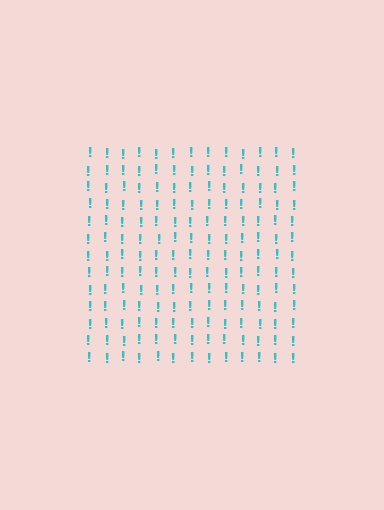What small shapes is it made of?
It is made of small exclamation marks.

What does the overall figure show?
The overall figure shows a square.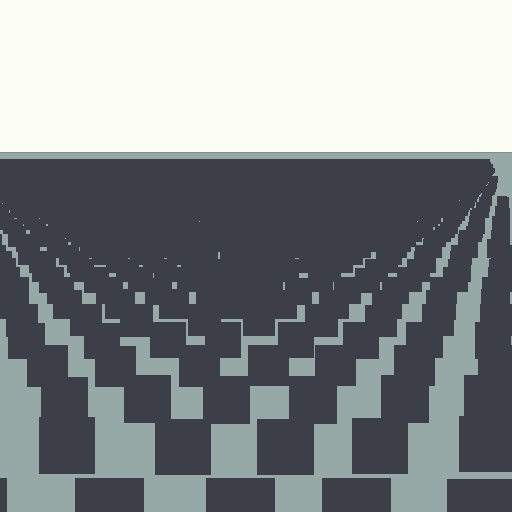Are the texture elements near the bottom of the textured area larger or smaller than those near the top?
Larger. Near the bottom, elements are closer to the viewer and appear at a bigger on-screen size.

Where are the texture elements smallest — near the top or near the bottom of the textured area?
Near the top.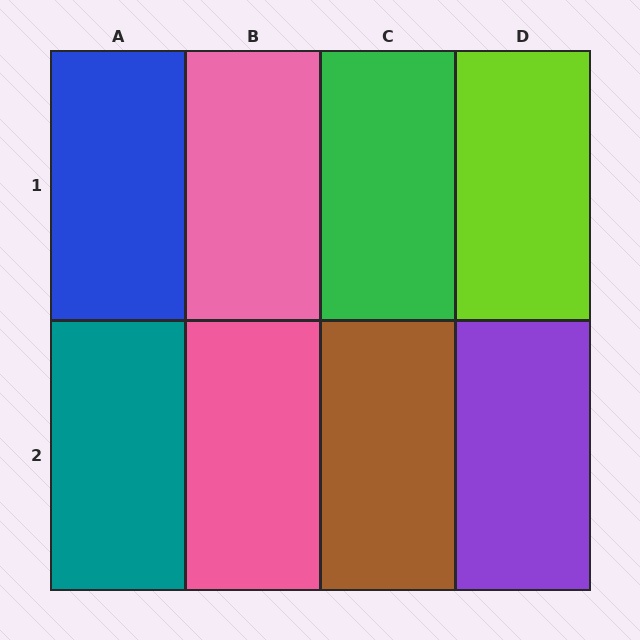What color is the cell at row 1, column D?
Lime.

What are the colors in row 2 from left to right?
Teal, pink, brown, purple.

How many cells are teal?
1 cell is teal.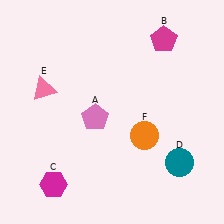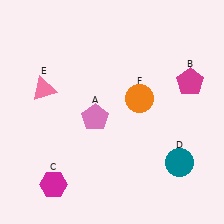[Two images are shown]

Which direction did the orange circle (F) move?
The orange circle (F) moved up.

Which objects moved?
The objects that moved are: the magenta pentagon (B), the orange circle (F).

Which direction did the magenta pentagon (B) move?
The magenta pentagon (B) moved down.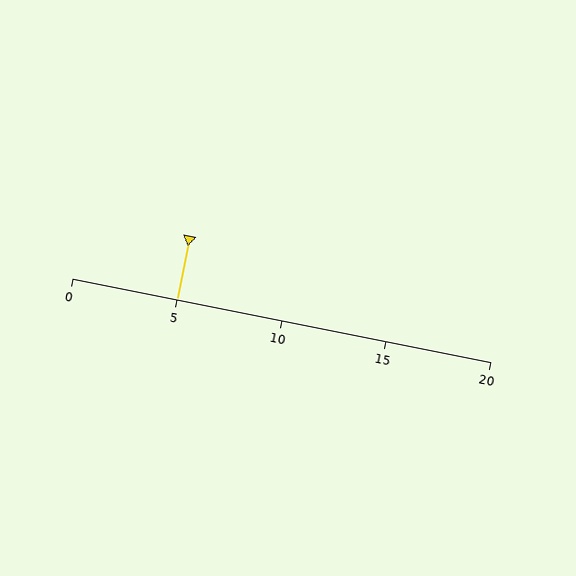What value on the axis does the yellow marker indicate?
The marker indicates approximately 5.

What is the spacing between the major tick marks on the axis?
The major ticks are spaced 5 apart.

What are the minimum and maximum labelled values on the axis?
The axis runs from 0 to 20.